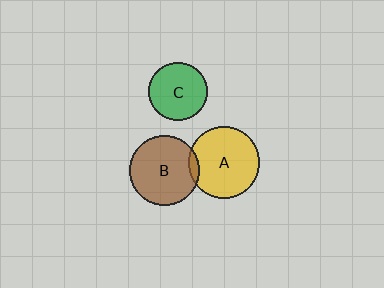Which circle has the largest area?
Circle A (yellow).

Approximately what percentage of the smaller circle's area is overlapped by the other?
Approximately 5%.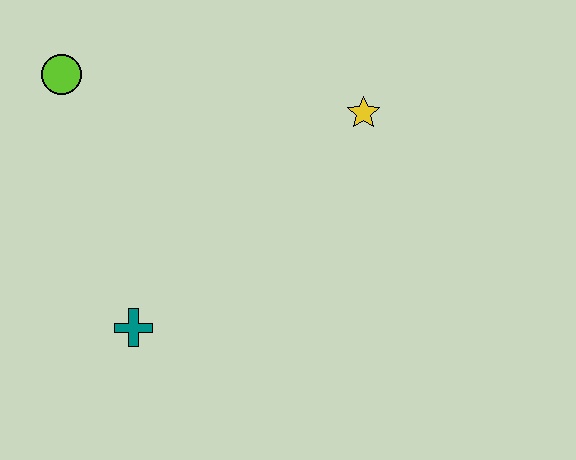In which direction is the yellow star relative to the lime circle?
The yellow star is to the right of the lime circle.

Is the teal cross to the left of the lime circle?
No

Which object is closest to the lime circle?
The teal cross is closest to the lime circle.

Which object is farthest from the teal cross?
The yellow star is farthest from the teal cross.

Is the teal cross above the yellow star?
No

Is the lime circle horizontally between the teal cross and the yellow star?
No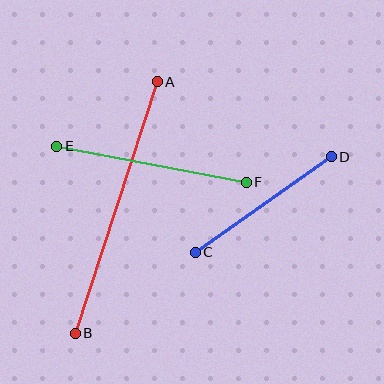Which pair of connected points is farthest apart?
Points A and B are farthest apart.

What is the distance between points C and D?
The distance is approximately 166 pixels.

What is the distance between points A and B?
The distance is approximately 264 pixels.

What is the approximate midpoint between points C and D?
The midpoint is at approximately (263, 205) pixels.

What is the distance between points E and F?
The distance is approximately 193 pixels.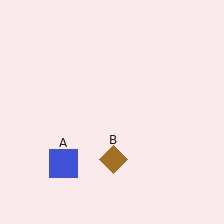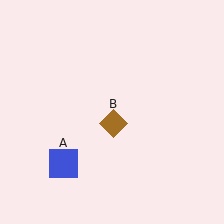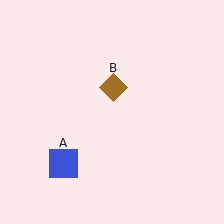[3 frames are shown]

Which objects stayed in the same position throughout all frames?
Blue square (object A) remained stationary.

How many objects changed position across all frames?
1 object changed position: brown diamond (object B).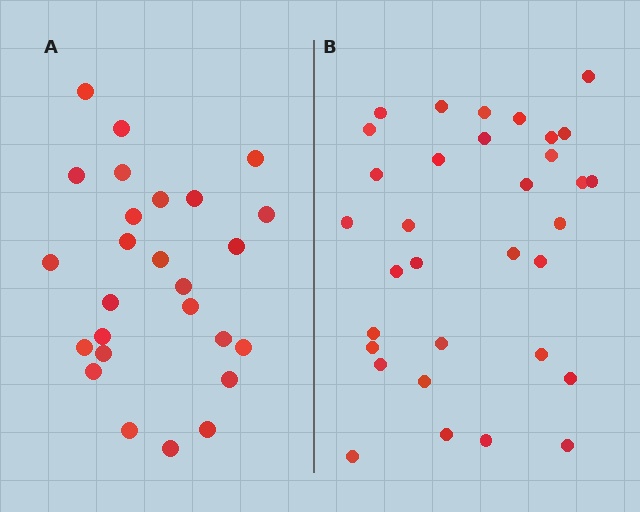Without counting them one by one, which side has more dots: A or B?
Region B (the right region) has more dots.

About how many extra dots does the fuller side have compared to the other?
Region B has roughly 8 or so more dots than region A.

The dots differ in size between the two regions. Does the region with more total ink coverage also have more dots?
No. Region A has more total ink coverage because its dots are larger, but region B actually contains more individual dots. Total area can be misleading — the number of items is what matters here.